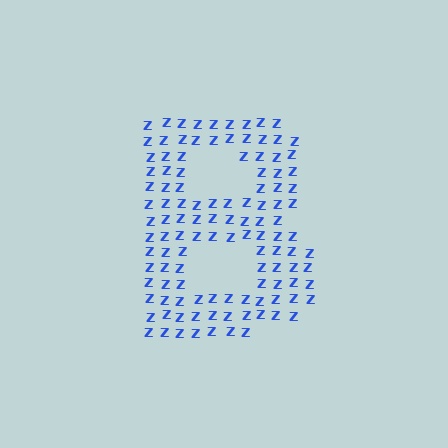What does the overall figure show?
The overall figure shows the letter B.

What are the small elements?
The small elements are letter Z's.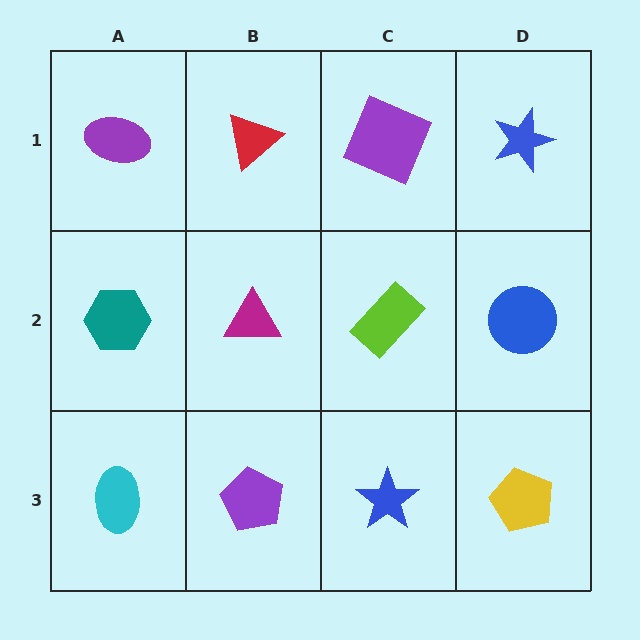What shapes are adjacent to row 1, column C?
A lime rectangle (row 2, column C), a red triangle (row 1, column B), a blue star (row 1, column D).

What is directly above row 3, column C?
A lime rectangle.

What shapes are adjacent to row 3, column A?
A teal hexagon (row 2, column A), a purple pentagon (row 3, column B).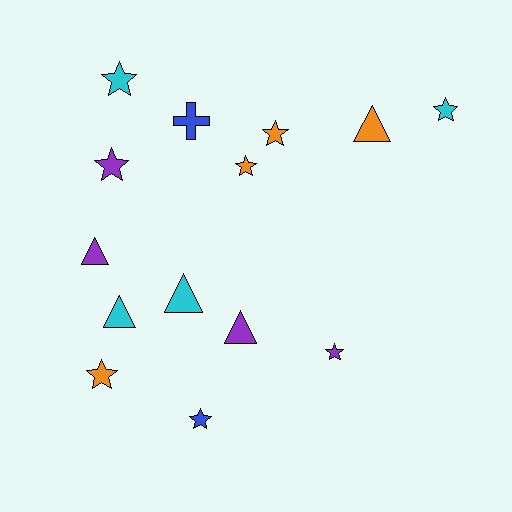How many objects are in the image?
There are 14 objects.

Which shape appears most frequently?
Star, with 8 objects.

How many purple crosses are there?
There are no purple crosses.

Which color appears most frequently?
Purple, with 4 objects.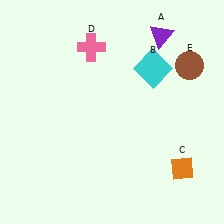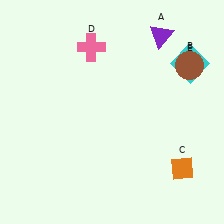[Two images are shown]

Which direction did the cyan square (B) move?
The cyan square (B) moved right.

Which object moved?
The cyan square (B) moved right.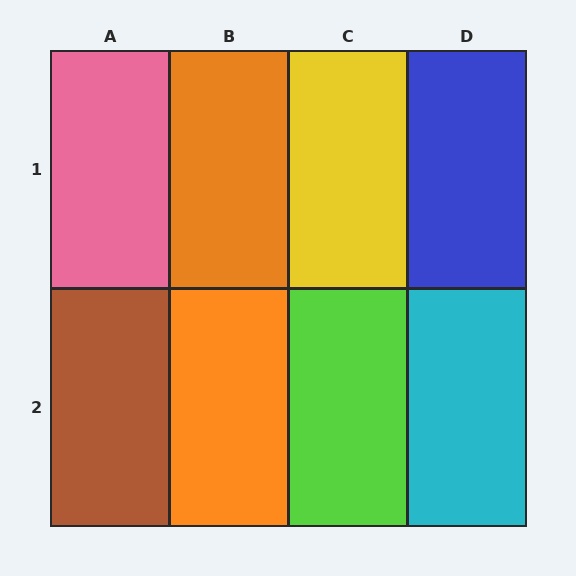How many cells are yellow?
1 cell is yellow.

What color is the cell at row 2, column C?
Lime.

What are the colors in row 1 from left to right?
Pink, orange, yellow, blue.